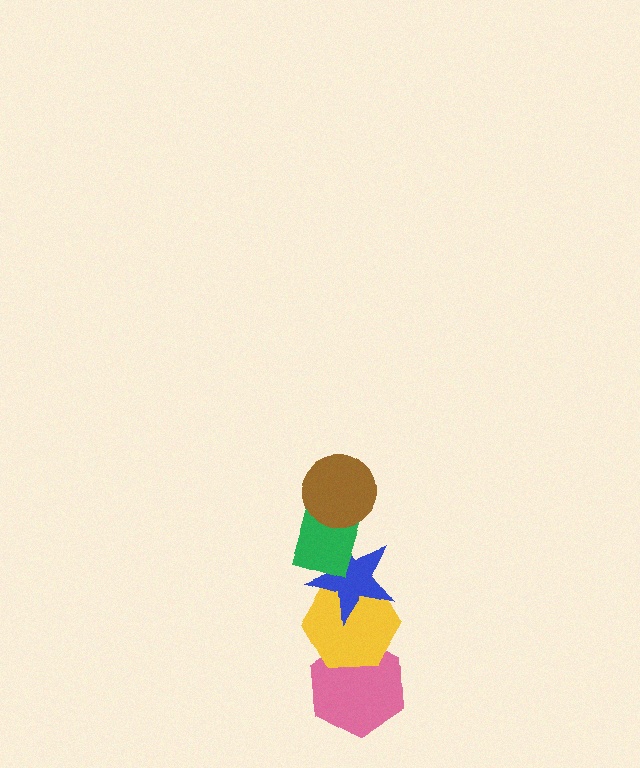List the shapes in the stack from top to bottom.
From top to bottom: the brown circle, the green rectangle, the blue star, the yellow hexagon, the pink hexagon.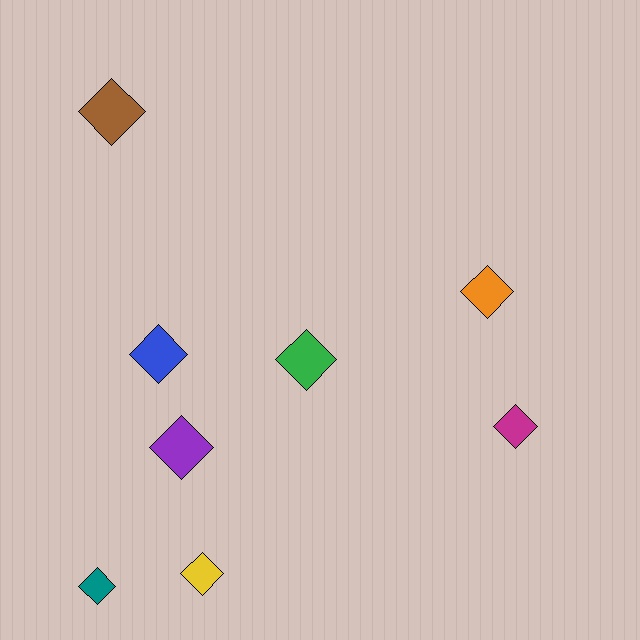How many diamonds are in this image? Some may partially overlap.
There are 8 diamonds.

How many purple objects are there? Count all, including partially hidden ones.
There is 1 purple object.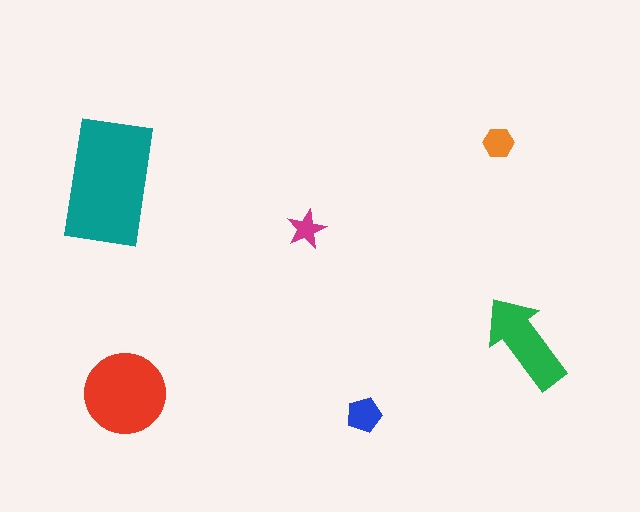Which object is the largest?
The teal rectangle.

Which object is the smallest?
The magenta star.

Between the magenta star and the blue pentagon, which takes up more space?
The blue pentagon.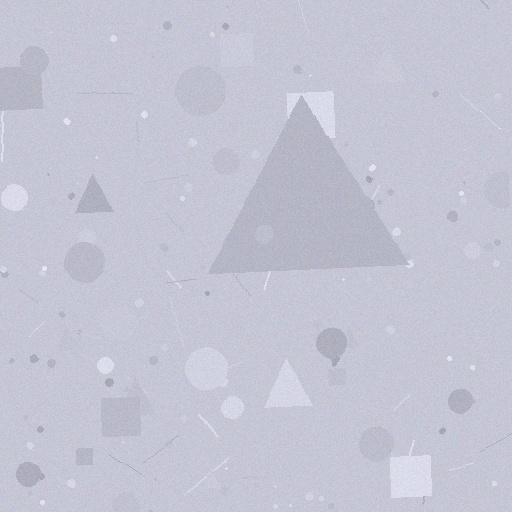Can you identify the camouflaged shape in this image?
The camouflaged shape is a triangle.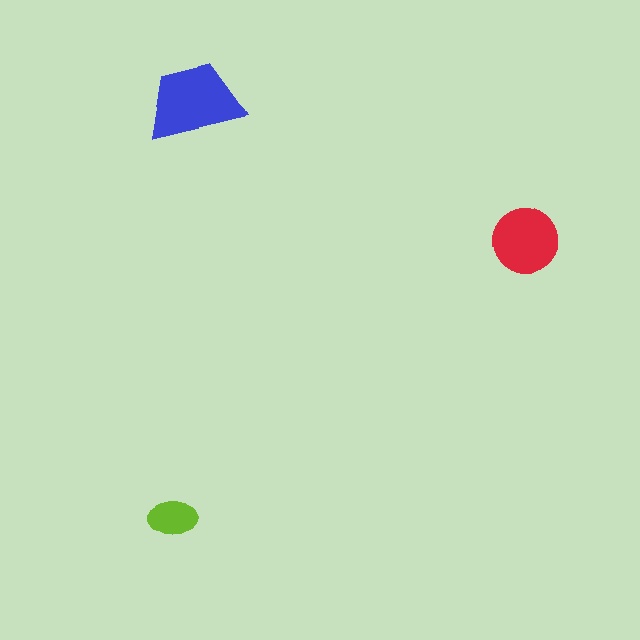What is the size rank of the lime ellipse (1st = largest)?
3rd.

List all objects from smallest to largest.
The lime ellipse, the red circle, the blue trapezoid.